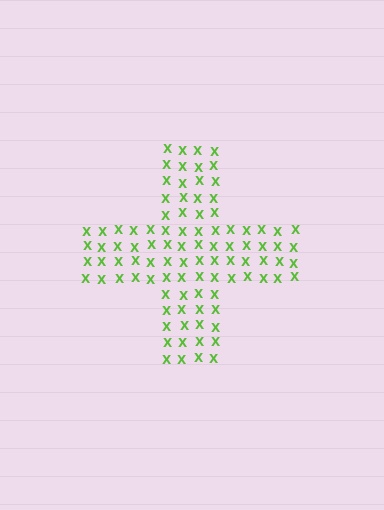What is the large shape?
The large shape is a cross.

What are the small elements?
The small elements are letter X's.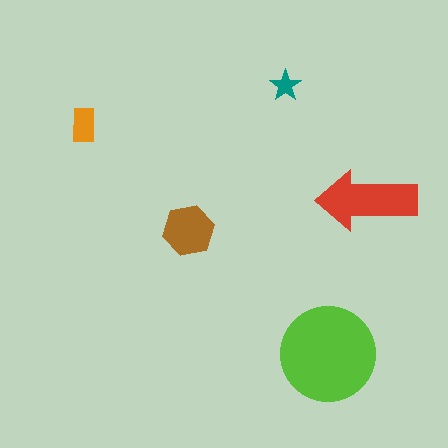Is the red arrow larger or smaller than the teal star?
Larger.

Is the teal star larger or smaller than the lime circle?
Smaller.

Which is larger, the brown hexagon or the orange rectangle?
The brown hexagon.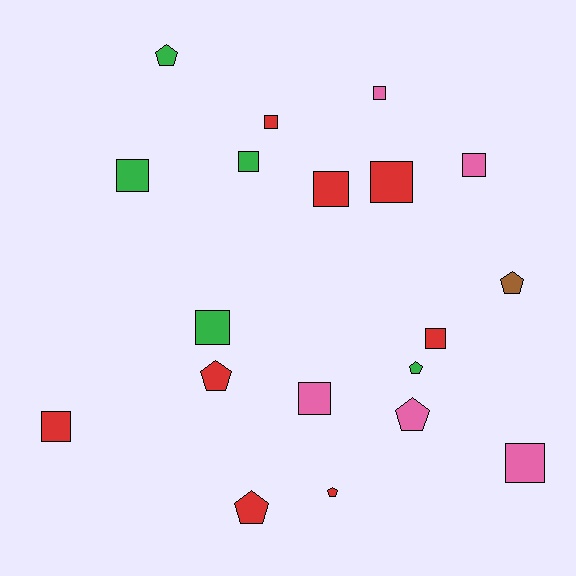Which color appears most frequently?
Red, with 8 objects.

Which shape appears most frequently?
Square, with 12 objects.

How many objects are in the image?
There are 19 objects.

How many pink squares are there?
There are 4 pink squares.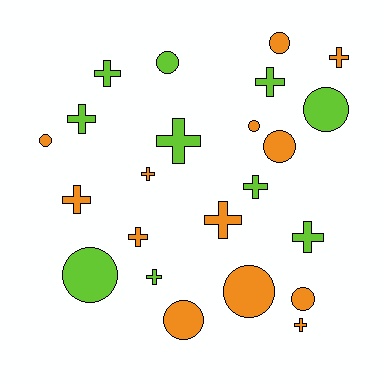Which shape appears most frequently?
Cross, with 13 objects.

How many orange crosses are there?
There are 6 orange crosses.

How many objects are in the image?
There are 23 objects.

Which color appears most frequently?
Orange, with 13 objects.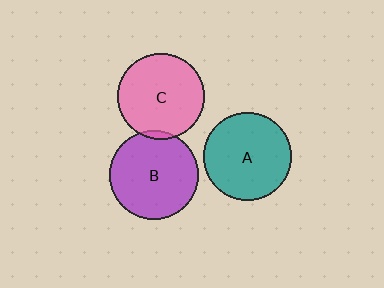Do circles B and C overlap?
Yes.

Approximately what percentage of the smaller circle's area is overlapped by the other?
Approximately 5%.